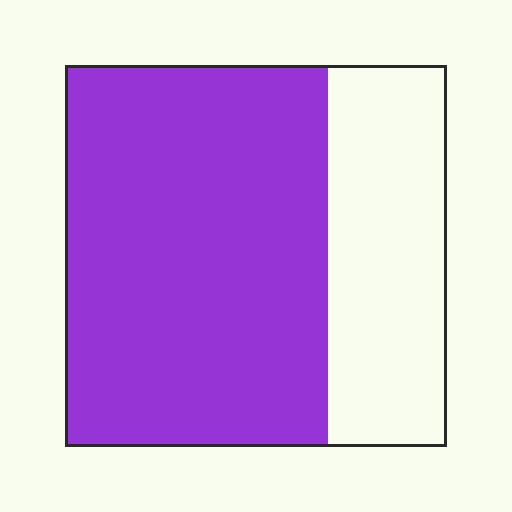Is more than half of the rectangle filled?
Yes.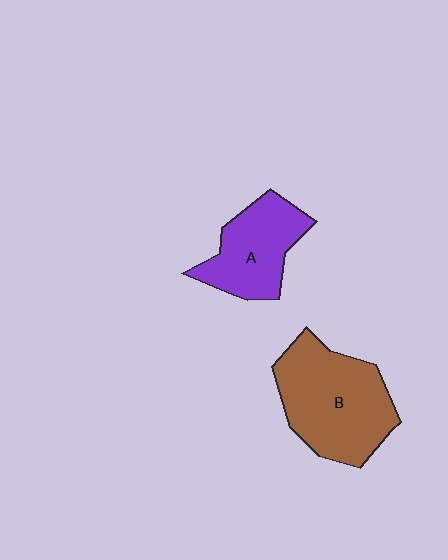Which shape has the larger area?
Shape B (brown).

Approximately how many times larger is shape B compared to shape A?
Approximately 1.5 times.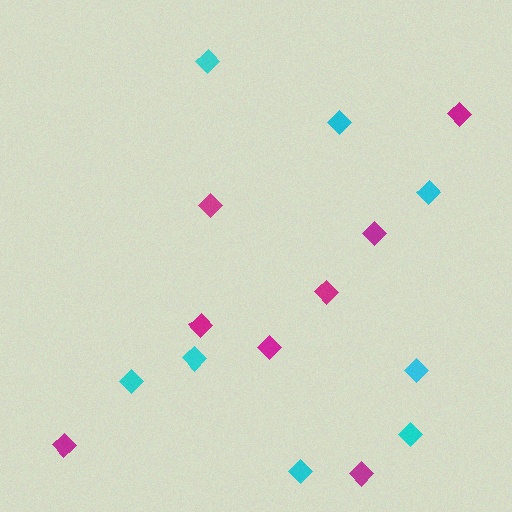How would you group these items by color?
There are 2 groups: one group of cyan diamonds (8) and one group of magenta diamonds (8).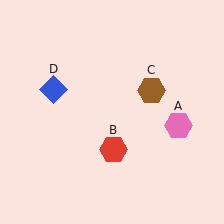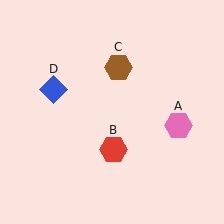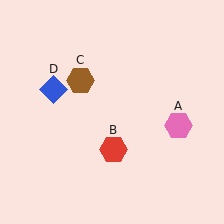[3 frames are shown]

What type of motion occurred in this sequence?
The brown hexagon (object C) rotated counterclockwise around the center of the scene.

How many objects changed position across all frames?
1 object changed position: brown hexagon (object C).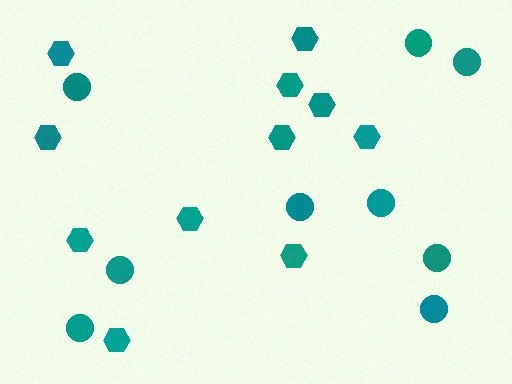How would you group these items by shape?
There are 2 groups: one group of hexagons (11) and one group of circles (9).